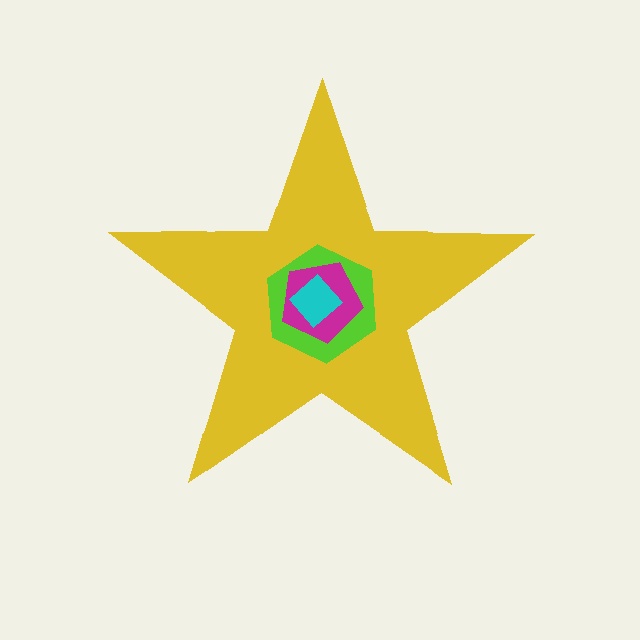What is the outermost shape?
The yellow star.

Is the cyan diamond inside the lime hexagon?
Yes.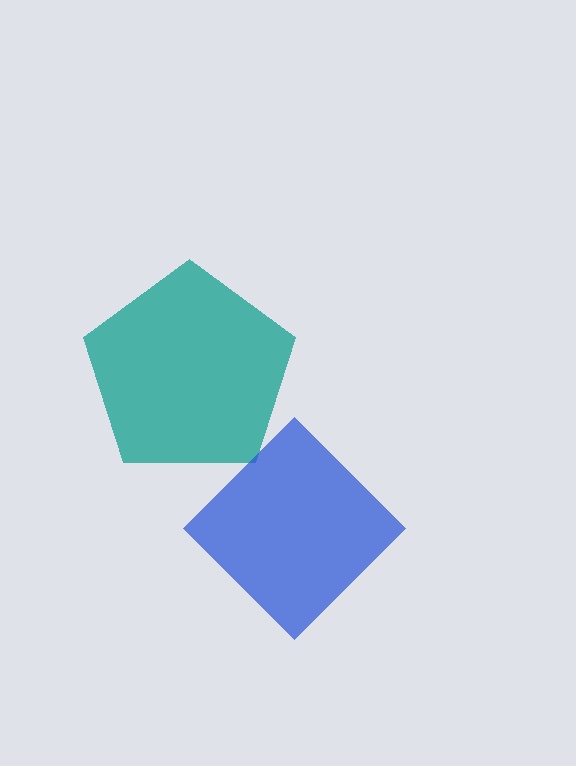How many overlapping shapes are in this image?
There are 2 overlapping shapes in the image.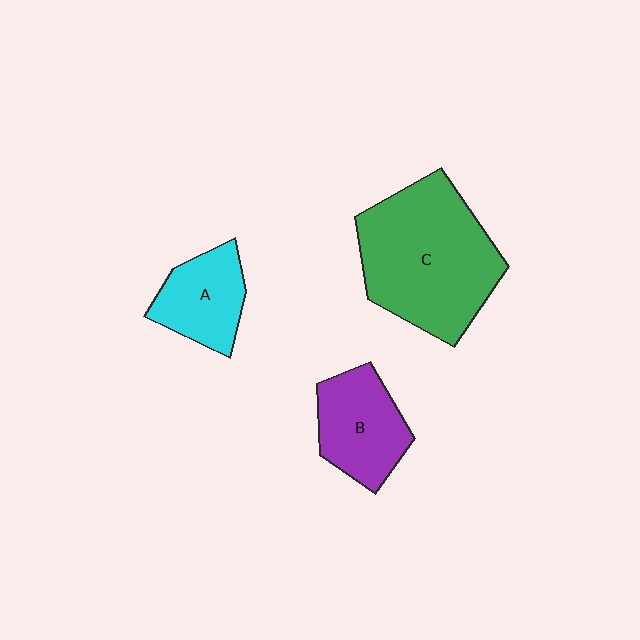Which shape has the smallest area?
Shape A (cyan).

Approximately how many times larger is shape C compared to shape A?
Approximately 2.4 times.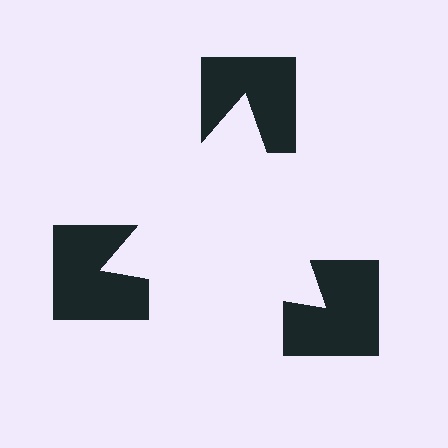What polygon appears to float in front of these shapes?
An illusory triangle — its edges are inferred from the aligned wedge cuts in the notched squares, not physically drawn.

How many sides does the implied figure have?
3 sides.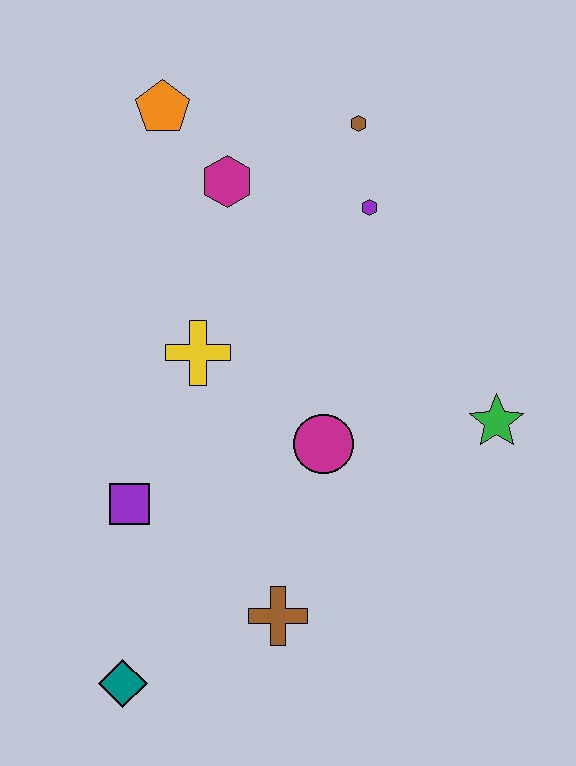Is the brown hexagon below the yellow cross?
No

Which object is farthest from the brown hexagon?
The teal diamond is farthest from the brown hexagon.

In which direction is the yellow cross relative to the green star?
The yellow cross is to the left of the green star.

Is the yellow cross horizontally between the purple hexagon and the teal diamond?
Yes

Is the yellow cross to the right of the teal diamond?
Yes